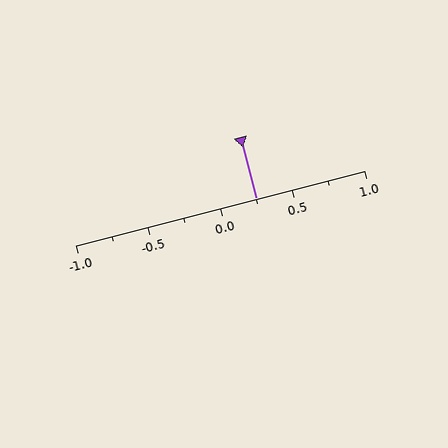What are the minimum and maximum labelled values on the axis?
The axis runs from -1.0 to 1.0.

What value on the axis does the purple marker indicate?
The marker indicates approximately 0.25.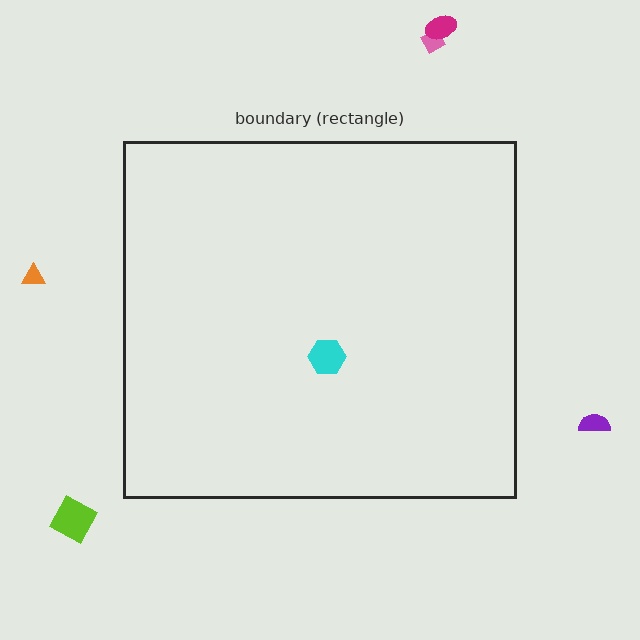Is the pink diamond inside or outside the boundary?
Outside.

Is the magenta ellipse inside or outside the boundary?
Outside.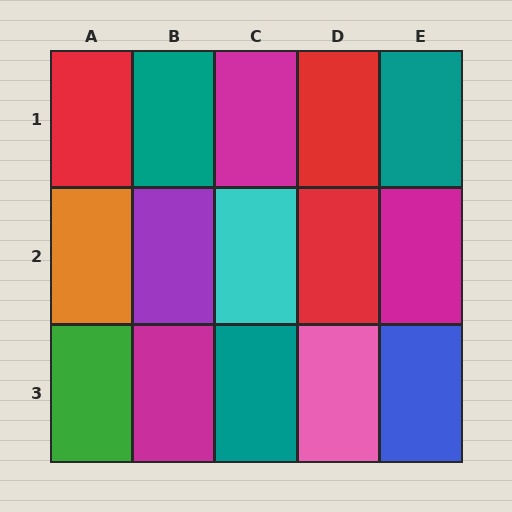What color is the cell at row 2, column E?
Magenta.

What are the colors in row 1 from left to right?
Red, teal, magenta, red, teal.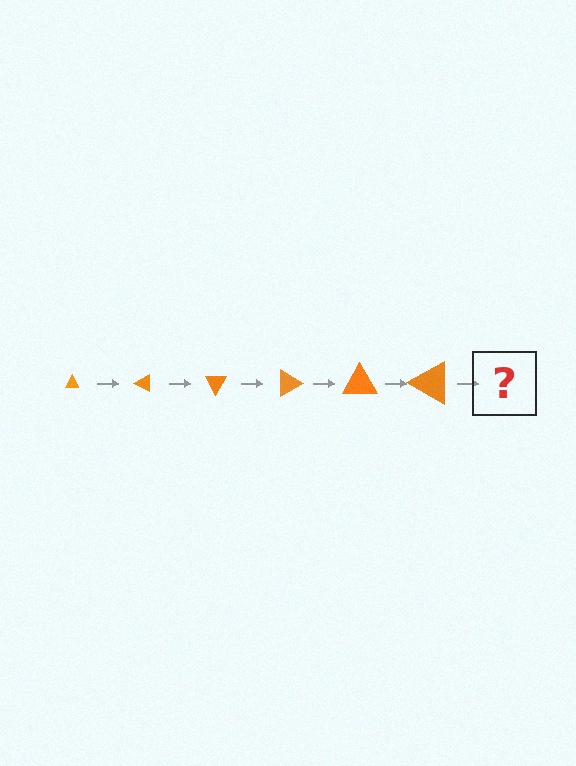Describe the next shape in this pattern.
It should be a triangle, larger than the previous one and rotated 180 degrees from the start.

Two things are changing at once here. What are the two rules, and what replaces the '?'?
The two rules are that the triangle grows larger each step and it rotates 30 degrees each step. The '?' should be a triangle, larger than the previous one and rotated 180 degrees from the start.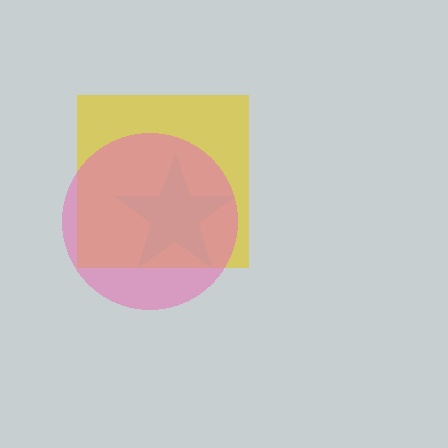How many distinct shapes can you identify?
There are 3 distinct shapes: a cyan star, a yellow square, a pink circle.